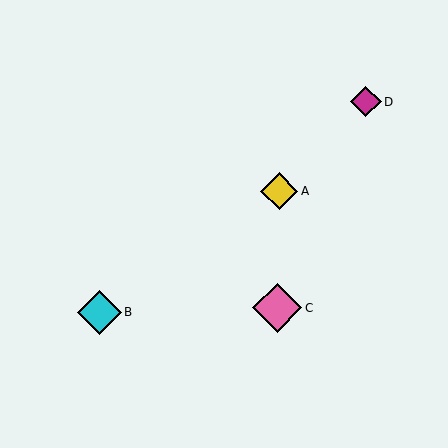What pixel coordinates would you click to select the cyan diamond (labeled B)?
Click at (99, 312) to select the cyan diamond B.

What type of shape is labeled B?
Shape B is a cyan diamond.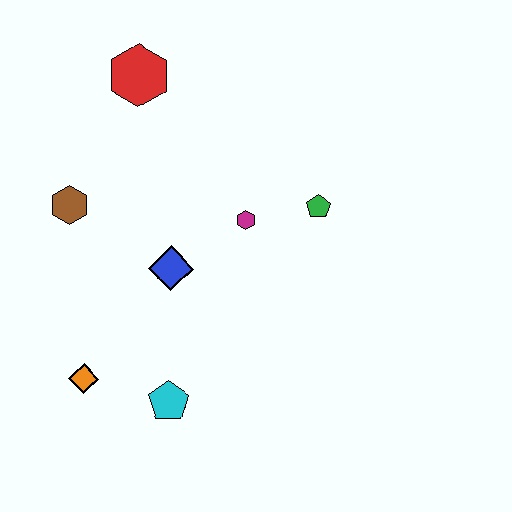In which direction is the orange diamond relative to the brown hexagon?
The orange diamond is below the brown hexagon.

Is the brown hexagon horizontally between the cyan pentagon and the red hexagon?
No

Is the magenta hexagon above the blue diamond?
Yes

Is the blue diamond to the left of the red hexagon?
No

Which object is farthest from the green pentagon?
The orange diamond is farthest from the green pentagon.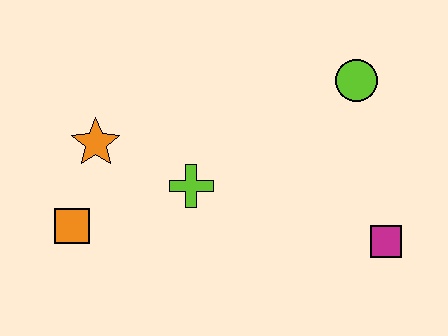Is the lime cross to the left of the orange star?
No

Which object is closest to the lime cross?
The orange star is closest to the lime cross.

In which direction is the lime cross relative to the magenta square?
The lime cross is to the left of the magenta square.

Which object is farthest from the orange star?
The magenta square is farthest from the orange star.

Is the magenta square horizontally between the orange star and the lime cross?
No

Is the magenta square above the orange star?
No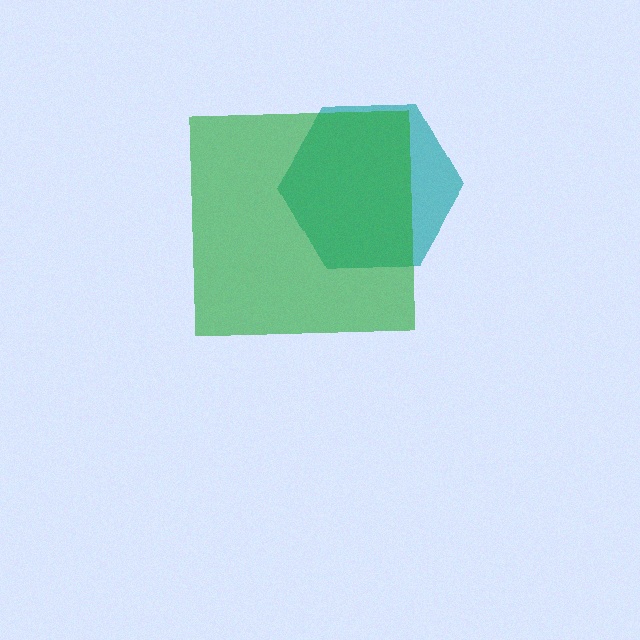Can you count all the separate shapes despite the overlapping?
Yes, there are 2 separate shapes.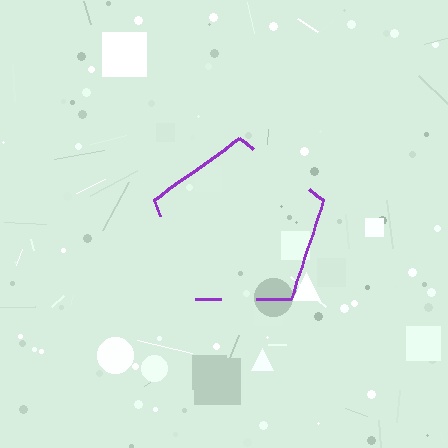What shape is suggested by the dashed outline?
The dashed outline suggests a pentagon.